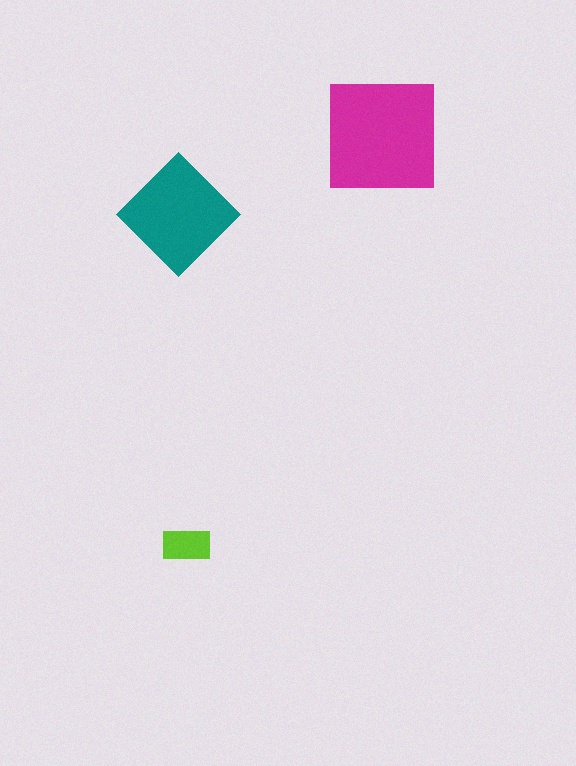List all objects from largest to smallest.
The magenta square, the teal diamond, the lime rectangle.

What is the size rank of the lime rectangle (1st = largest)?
3rd.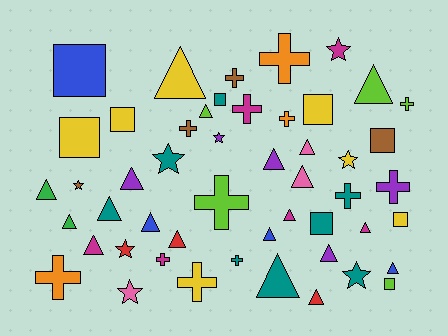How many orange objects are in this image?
There are 3 orange objects.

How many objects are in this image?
There are 50 objects.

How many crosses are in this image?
There are 13 crosses.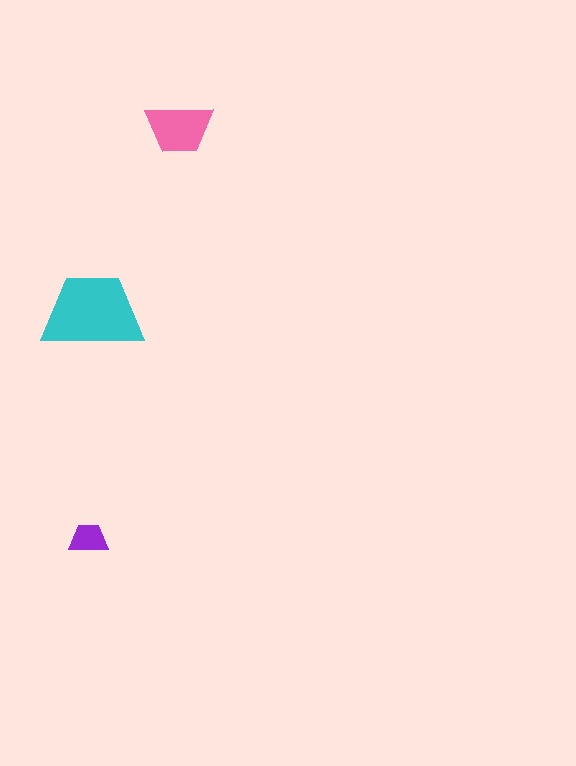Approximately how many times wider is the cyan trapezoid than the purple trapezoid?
About 2.5 times wider.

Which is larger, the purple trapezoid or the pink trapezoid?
The pink one.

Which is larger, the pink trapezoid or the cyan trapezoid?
The cyan one.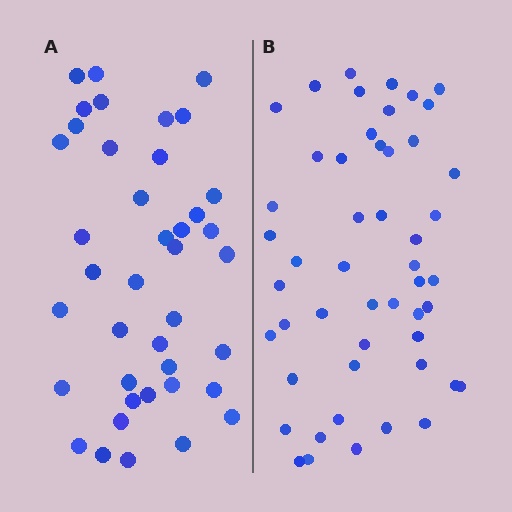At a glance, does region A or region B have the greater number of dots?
Region B (the right region) has more dots.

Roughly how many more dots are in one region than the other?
Region B has roughly 10 or so more dots than region A.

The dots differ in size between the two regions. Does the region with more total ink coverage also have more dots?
No. Region A has more total ink coverage because its dots are larger, but region B actually contains more individual dots. Total area can be misleading — the number of items is what matters here.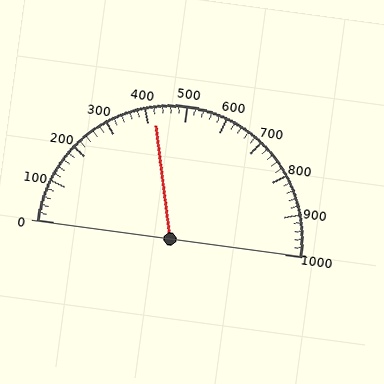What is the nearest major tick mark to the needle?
The nearest major tick mark is 400.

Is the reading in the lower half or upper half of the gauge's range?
The reading is in the lower half of the range (0 to 1000).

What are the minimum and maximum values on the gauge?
The gauge ranges from 0 to 1000.